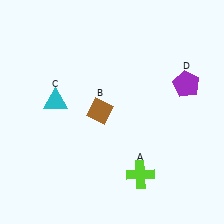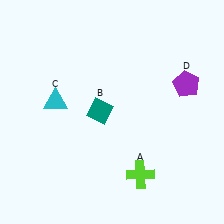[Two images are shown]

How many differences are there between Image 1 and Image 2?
There is 1 difference between the two images.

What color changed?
The diamond (B) changed from brown in Image 1 to teal in Image 2.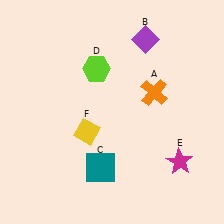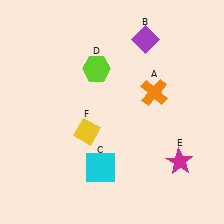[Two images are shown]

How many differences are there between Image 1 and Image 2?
There is 1 difference between the two images.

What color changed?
The square (C) changed from teal in Image 1 to cyan in Image 2.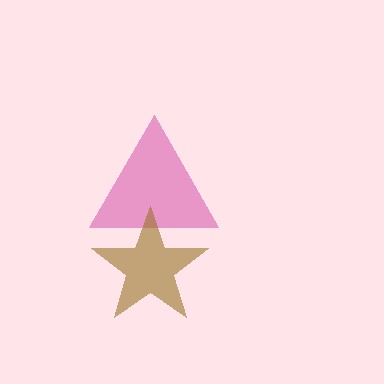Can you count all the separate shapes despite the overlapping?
Yes, there are 2 separate shapes.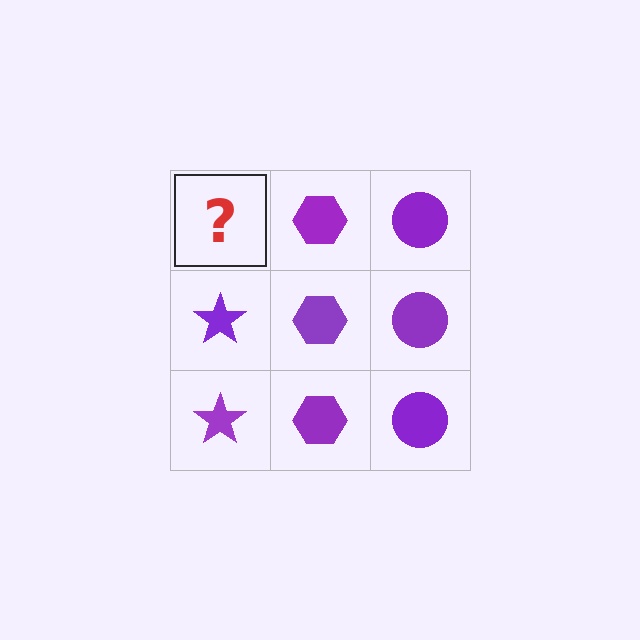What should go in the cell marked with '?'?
The missing cell should contain a purple star.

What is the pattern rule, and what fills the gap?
The rule is that each column has a consistent shape. The gap should be filled with a purple star.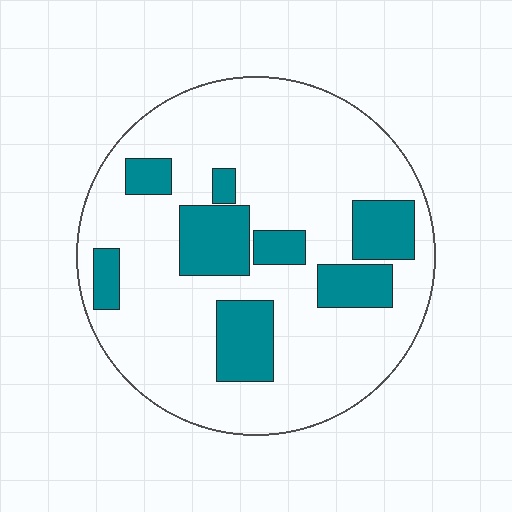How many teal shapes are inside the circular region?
8.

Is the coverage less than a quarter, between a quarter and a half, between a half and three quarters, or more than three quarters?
Less than a quarter.